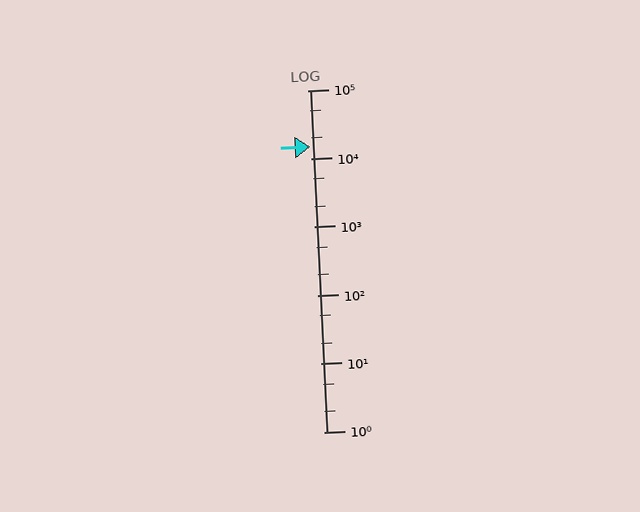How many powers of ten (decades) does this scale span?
The scale spans 5 decades, from 1 to 100000.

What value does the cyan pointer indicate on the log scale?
The pointer indicates approximately 15000.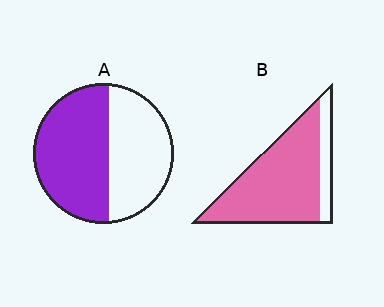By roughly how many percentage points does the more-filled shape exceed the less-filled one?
By roughly 30 percentage points (B over A).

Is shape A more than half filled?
Yes.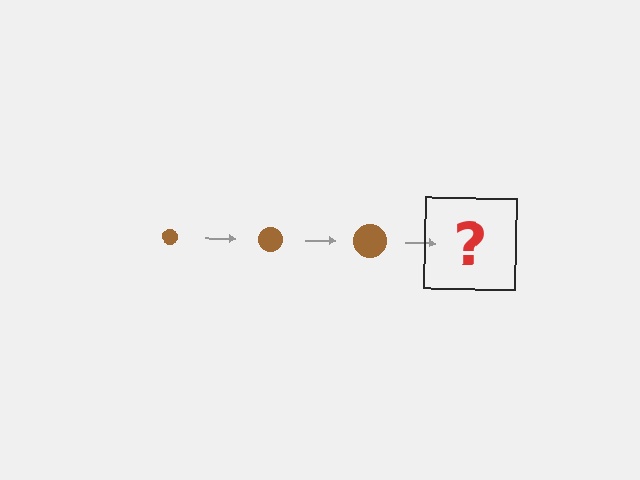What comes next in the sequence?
The next element should be a brown circle, larger than the previous one.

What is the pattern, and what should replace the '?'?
The pattern is that the circle gets progressively larger each step. The '?' should be a brown circle, larger than the previous one.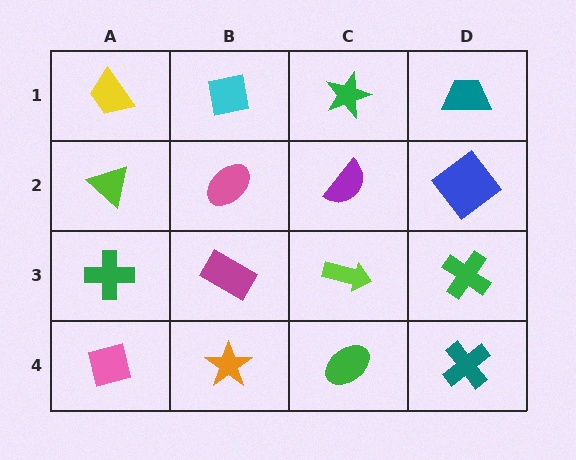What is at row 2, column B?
A pink ellipse.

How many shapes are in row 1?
4 shapes.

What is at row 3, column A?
A green cross.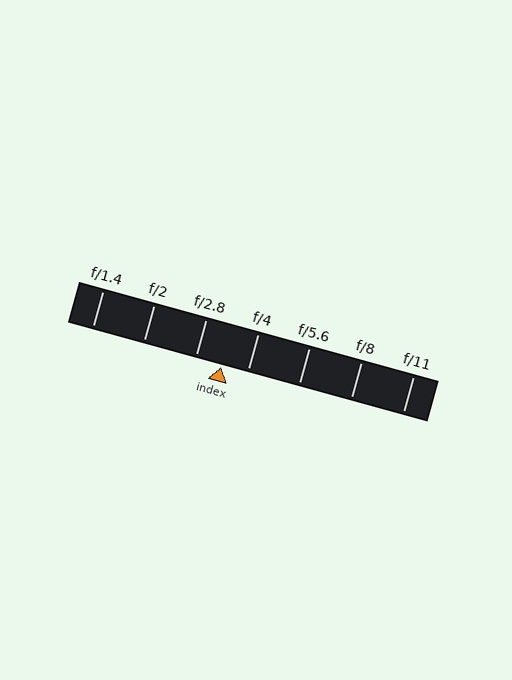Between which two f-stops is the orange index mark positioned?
The index mark is between f/2.8 and f/4.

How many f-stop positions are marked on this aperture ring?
There are 7 f-stop positions marked.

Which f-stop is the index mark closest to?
The index mark is closest to f/2.8.